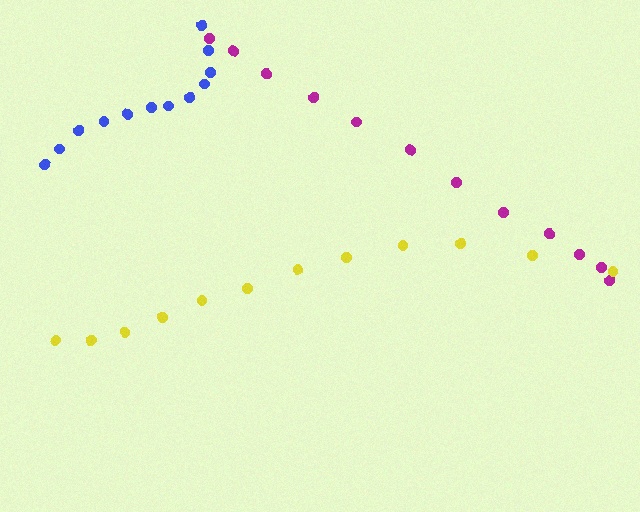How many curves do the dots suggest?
There are 3 distinct paths.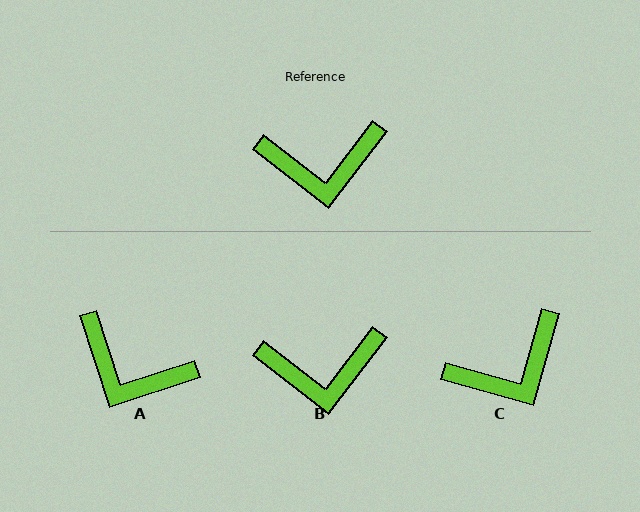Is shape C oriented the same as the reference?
No, it is off by about 22 degrees.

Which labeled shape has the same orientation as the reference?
B.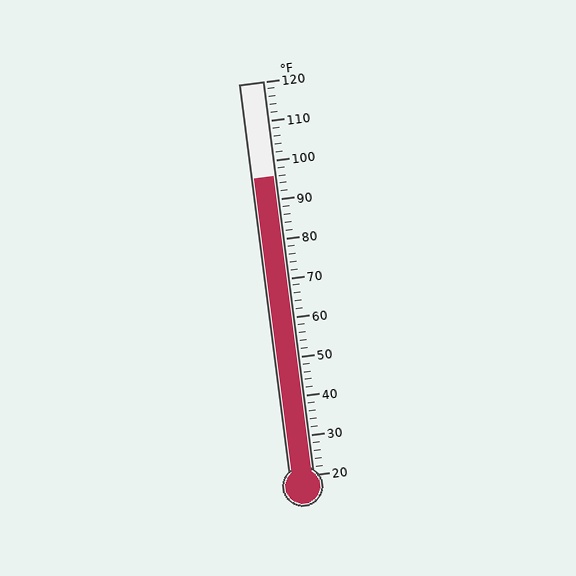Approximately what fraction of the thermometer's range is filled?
The thermometer is filled to approximately 75% of its range.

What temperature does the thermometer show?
The thermometer shows approximately 96°F.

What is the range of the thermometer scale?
The thermometer scale ranges from 20°F to 120°F.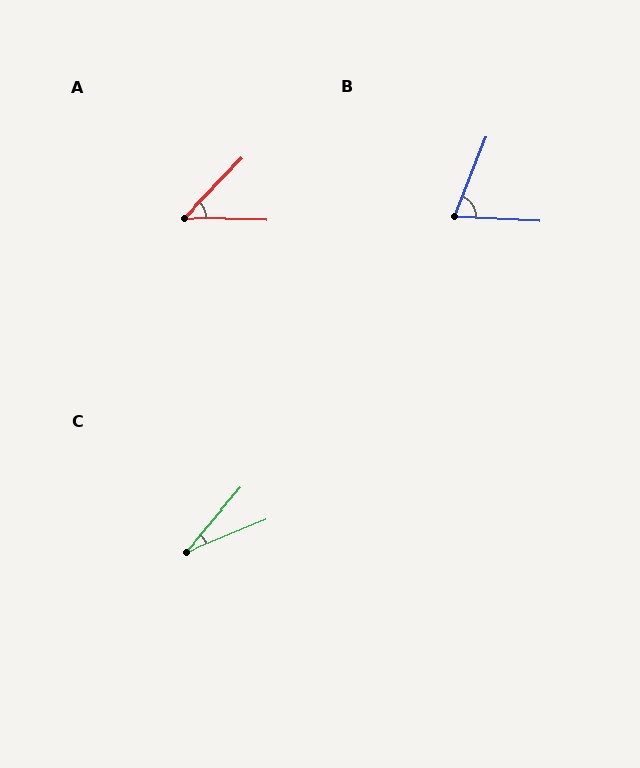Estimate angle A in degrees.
Approximately 47 degrees.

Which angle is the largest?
B, at approximately 72 degrees.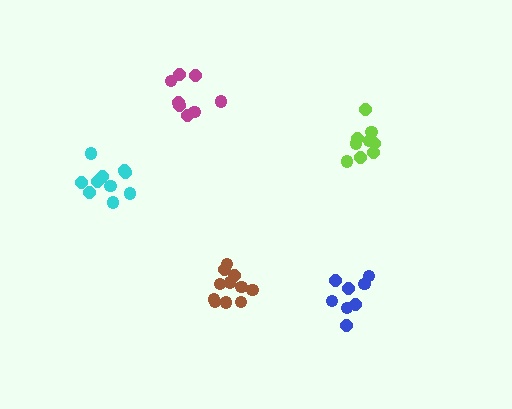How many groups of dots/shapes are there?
There are 5 groups.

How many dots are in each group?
Group 1: 8 dots, Group 2: 10 dots, Group 3: 11 dots, Group 4: 9 dots, Group 5: 8 dots (46 total).